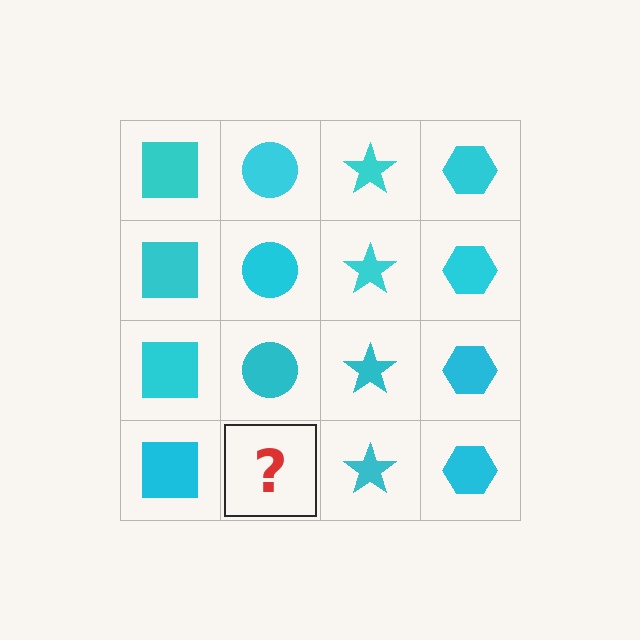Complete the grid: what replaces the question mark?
The question mark should be replaced with a cyan circle.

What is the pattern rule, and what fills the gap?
The rule is that each column has a consistent shape. The gap should be filled with a cyan circle.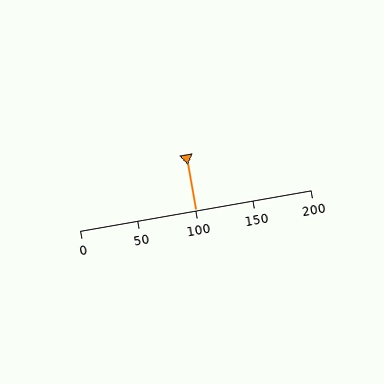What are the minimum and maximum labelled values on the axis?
The axis runs from 0 to 200.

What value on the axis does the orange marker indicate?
The marker indicates approximately 100.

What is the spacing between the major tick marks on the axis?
The major ticks are spaced 50 apart.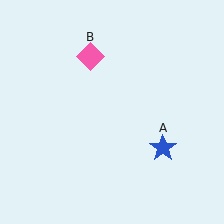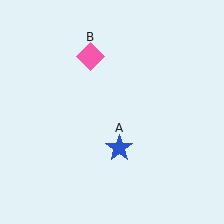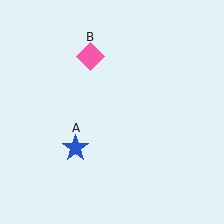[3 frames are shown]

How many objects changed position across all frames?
1 object changed position: blue star (object A).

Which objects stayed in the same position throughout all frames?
Pink diamond (object B) remained stationary.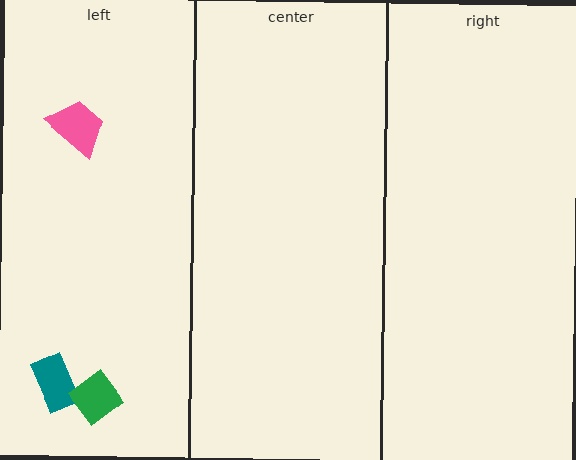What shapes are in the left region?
The pink trapezoid, the teal rectangle, the green diamond.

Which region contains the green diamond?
The left region.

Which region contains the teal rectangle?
The left region.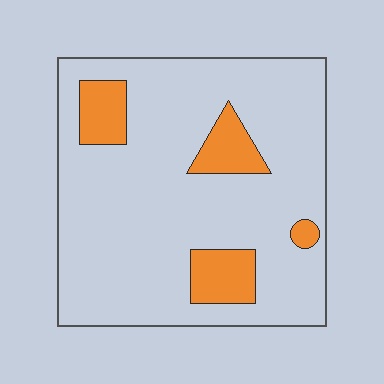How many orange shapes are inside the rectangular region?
4.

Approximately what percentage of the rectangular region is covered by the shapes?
Approximately 15%.